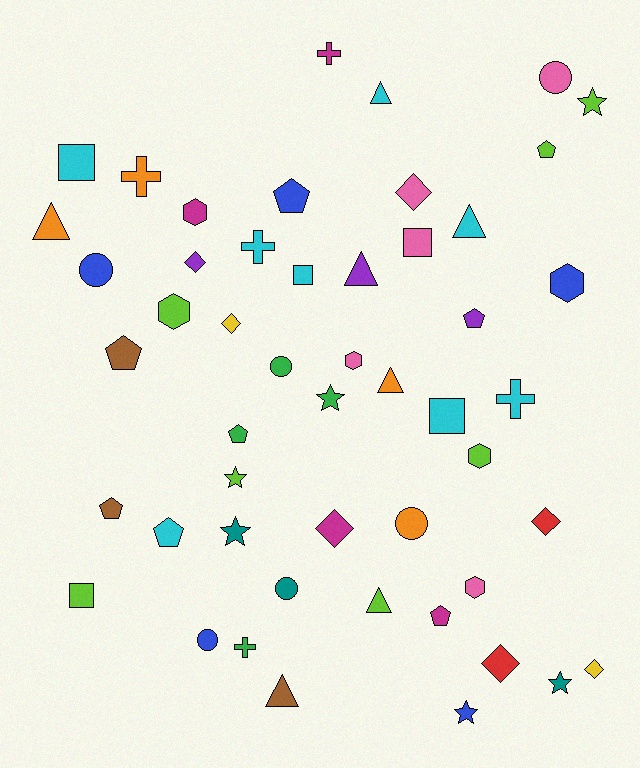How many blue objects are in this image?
There are 5 blue objects.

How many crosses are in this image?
There are 5 crosses.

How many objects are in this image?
There are 50 objects.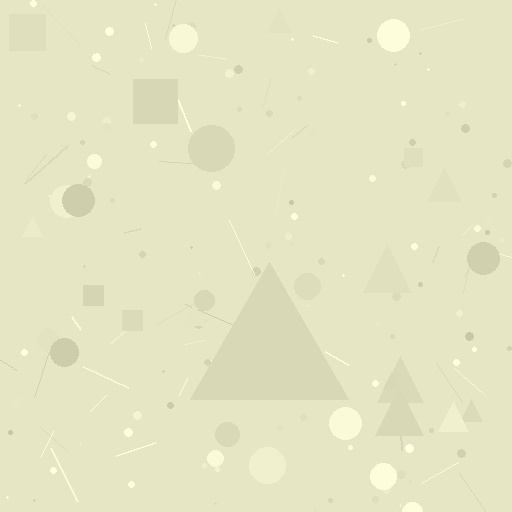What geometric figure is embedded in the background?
A triangle is embedded in the background.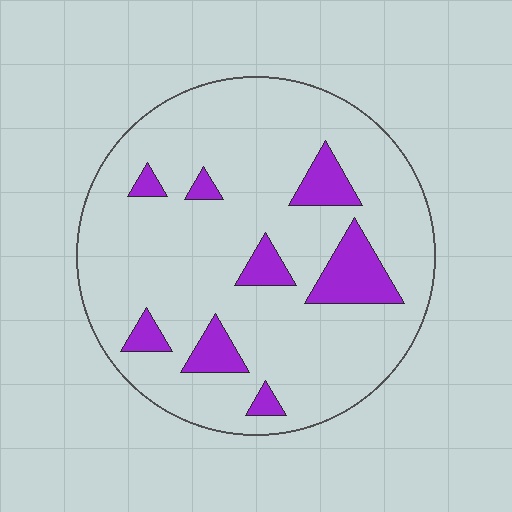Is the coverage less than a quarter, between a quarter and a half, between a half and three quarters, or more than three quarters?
Less than a quarter.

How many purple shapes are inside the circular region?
8.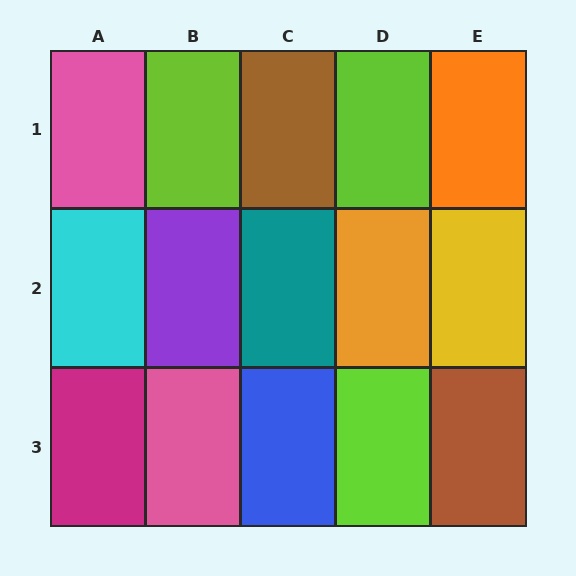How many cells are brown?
2 cells are brown.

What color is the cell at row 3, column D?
Lime.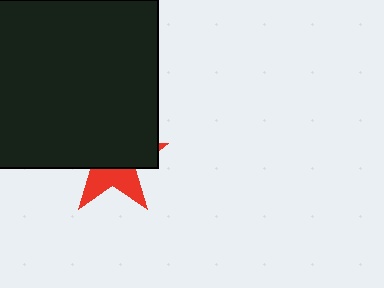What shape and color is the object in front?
The object in front is a black square.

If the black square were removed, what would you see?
You would see the complete red star.